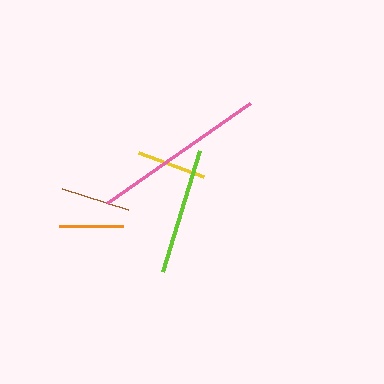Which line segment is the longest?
The pink line is the longest at approximately 174 pixels.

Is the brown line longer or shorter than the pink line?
The pink line is longer than the brown line.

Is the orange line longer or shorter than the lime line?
The lime line is longer than the orange line.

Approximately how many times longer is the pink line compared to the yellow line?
The pink line is approximately 2.5 times the length of the yellow line.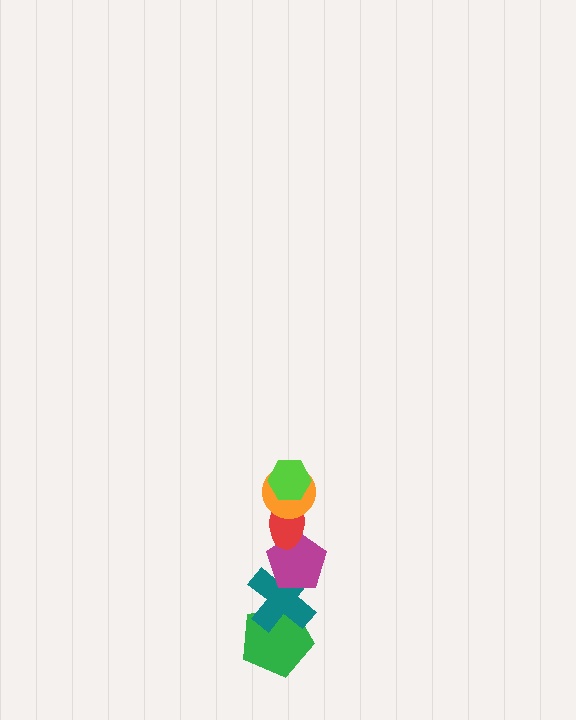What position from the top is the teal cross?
The teal cross is 5th from the top.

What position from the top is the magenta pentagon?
The magenta pentagon is 4th from the top.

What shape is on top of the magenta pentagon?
The red ellipse is on top of the magenta pentagon.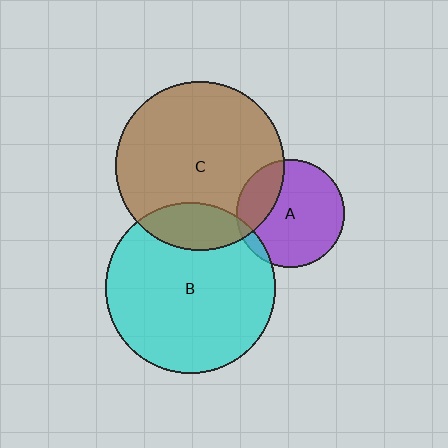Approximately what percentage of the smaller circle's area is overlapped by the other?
Approximately 15%.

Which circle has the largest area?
Circle B (cyan).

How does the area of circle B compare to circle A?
Approximately 2.5 times.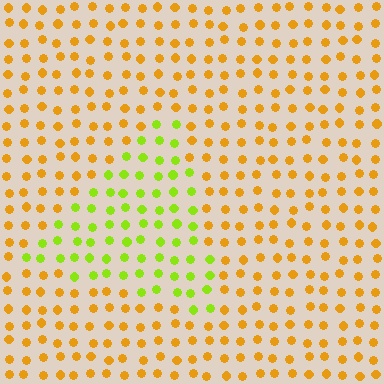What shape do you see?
I see a triangle.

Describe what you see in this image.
The image is filled with small orange elements in a uniform arrangement. A triangle-shaped region is visible where the elements are tinted to a slightly different hue, forming a subtle color boundary.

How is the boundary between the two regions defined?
The boundary is defined purely by a slight shift in hue (about 48 degrees). Spacing, size, and orientation are identical on both sides.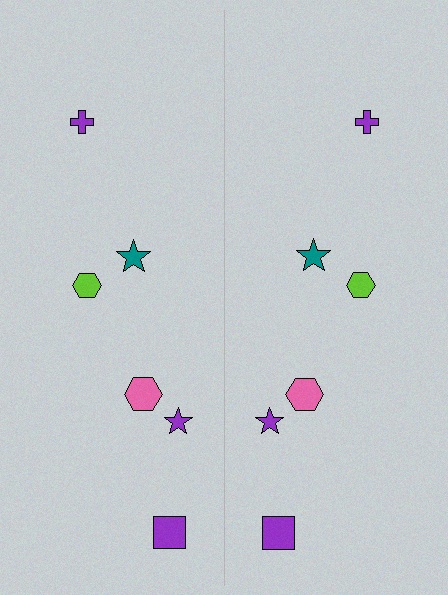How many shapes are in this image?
There are 12 shapes in this image.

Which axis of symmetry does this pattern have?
The pattern has a vertical axis of symmetry running through the center of the image.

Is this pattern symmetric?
Yes, this pattern has bilateral (reflection) symmetry.